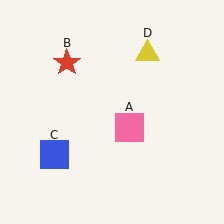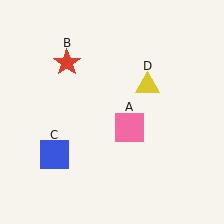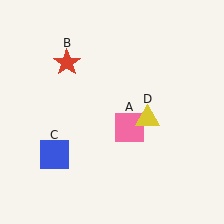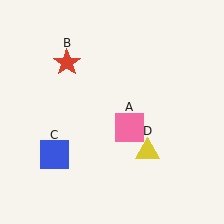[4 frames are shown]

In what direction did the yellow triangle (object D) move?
The yellow triangle (object D) moved down.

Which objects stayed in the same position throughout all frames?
Pink square (object A) and red star (object B) and blue square (object C) remained stationary.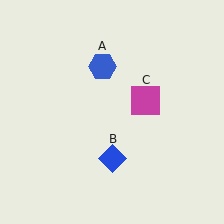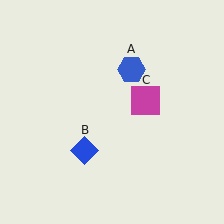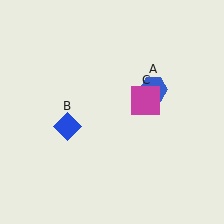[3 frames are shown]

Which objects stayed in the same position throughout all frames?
Magenta square (object C) remained stationary.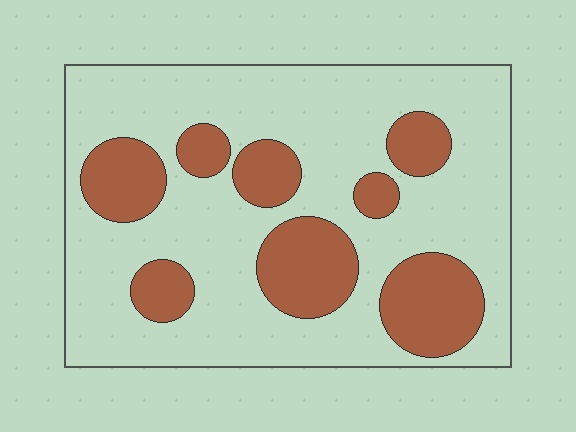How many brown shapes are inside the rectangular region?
8.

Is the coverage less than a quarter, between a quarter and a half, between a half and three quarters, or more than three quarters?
Between a quarter and a half.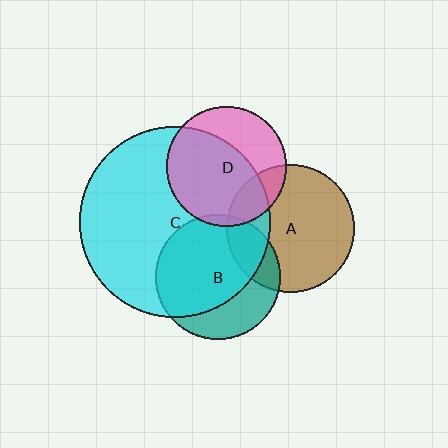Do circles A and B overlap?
Yes.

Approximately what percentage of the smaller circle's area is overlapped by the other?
Approximately 20%.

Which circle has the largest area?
Circle C (cyan).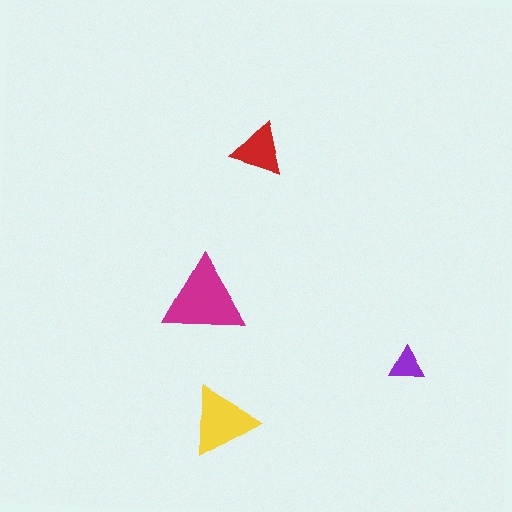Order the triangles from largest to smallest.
the magenta one, the yellow one, the red one, the purple one.